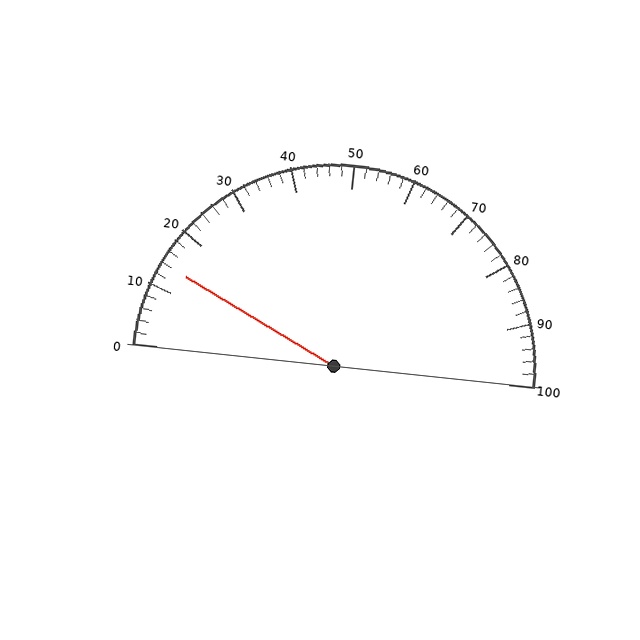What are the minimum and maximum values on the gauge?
The gauge ranges from 0 to 100.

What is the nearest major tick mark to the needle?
The nearest major tick mark is 10.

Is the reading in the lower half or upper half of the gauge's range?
The reading is in the lower half of the range (0 to 100).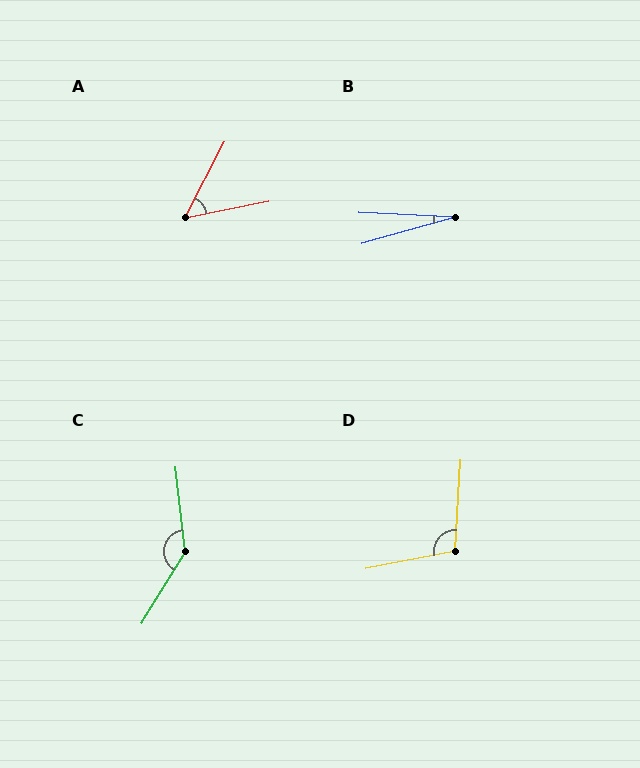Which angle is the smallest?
B, at approximately 19 degrees.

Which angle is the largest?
C, at approximately 142 degrees.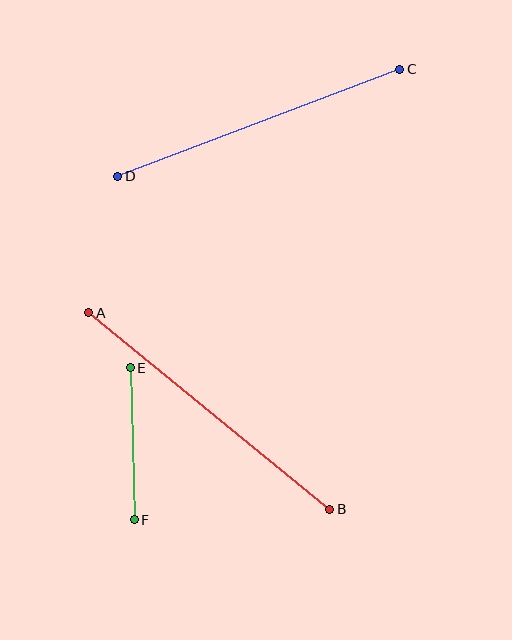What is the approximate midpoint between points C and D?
The midpoint is at approximately (259, 123) pixels.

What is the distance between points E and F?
The distance is approximately 152 pixels.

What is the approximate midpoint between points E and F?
The midpoint is at approximately (132, 444) pixels.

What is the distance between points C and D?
The distance is approximately 302 pixels.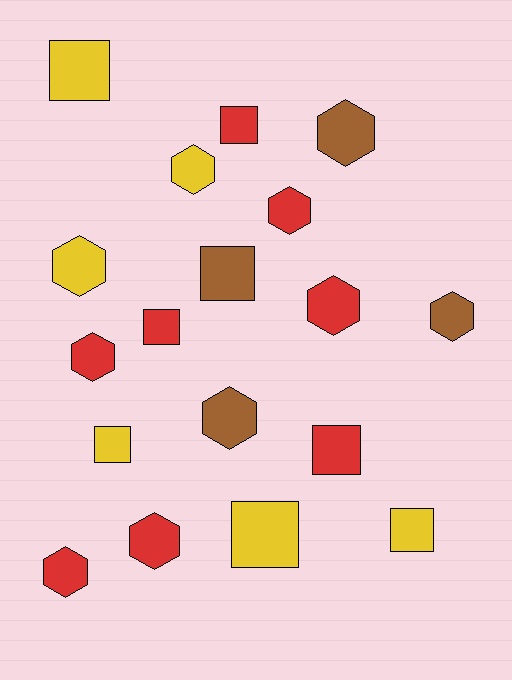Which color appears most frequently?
Red, with 8 objects.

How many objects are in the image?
There are 18 objects.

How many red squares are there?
There are 3 red squares.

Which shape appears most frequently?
Hexagon, with 10 objects.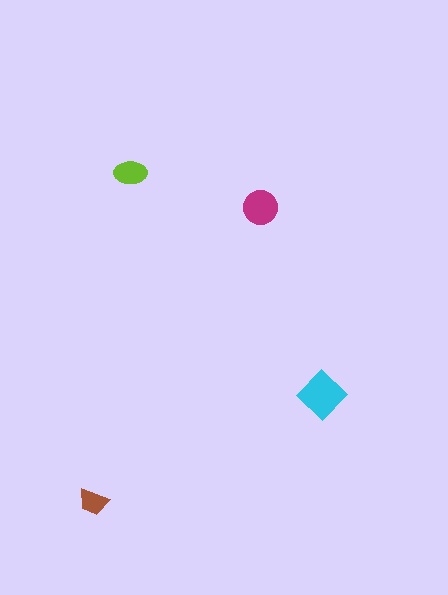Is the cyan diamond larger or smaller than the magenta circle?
Larger.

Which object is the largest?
The cyan diamond.